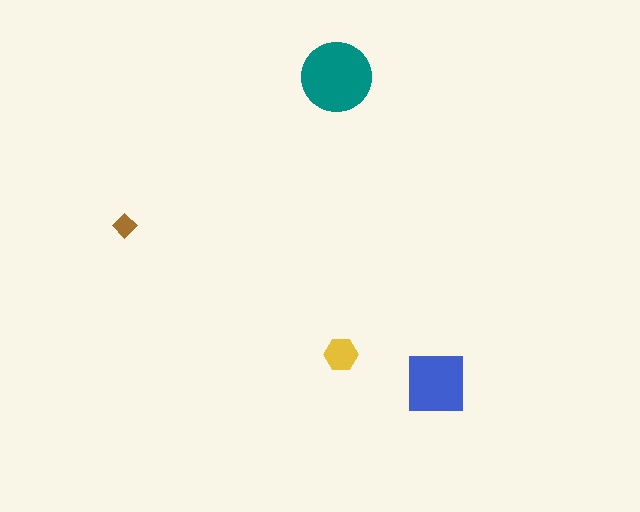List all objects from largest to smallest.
The teal circle, the blue square, the yellow hexagon, the brown diamond.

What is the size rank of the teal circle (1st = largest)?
1st.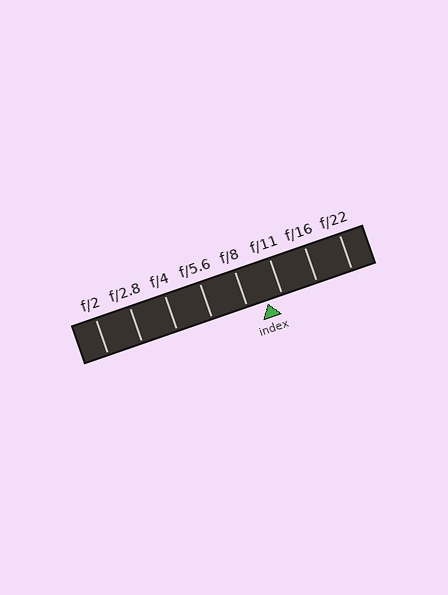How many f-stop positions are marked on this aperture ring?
There are 8 f-stop positions marked.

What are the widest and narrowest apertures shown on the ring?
The widest aperture shown is f/2 and the narrowest is f/22.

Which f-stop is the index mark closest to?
The index mark is closest to f/11.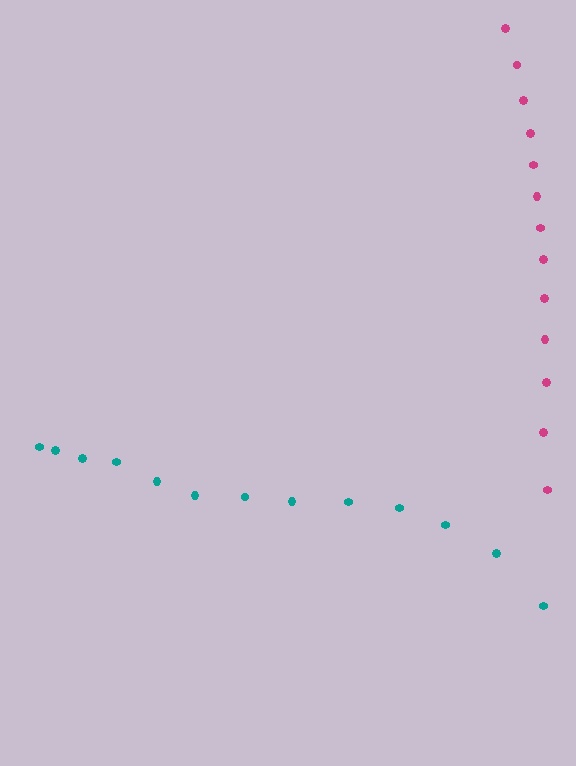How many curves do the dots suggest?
There are 2 distinct paths.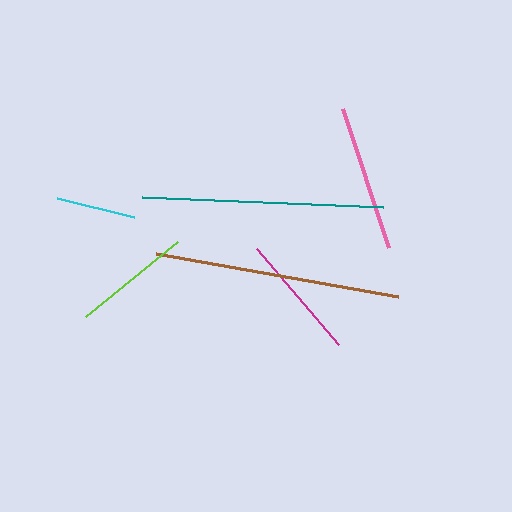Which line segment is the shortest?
The cyan line is the shortest at approximately 80 pixels.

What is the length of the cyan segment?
The cyan segment is approximately 80 pixels long.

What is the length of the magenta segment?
The magenta segment is approximately 127 pixels long.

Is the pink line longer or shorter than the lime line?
The pink line is longer than the lime line.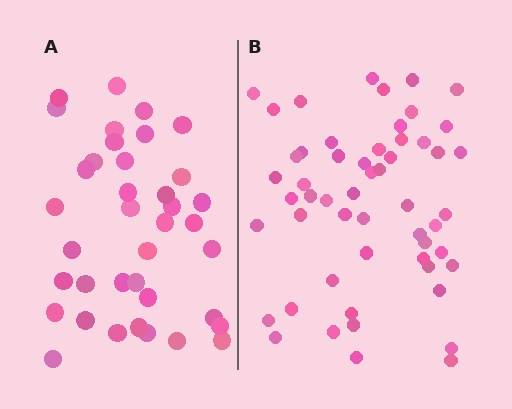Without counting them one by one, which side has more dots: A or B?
Region B (the right region) has more dots.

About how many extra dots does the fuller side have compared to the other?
Region B has approximately 15 more dots than region A.